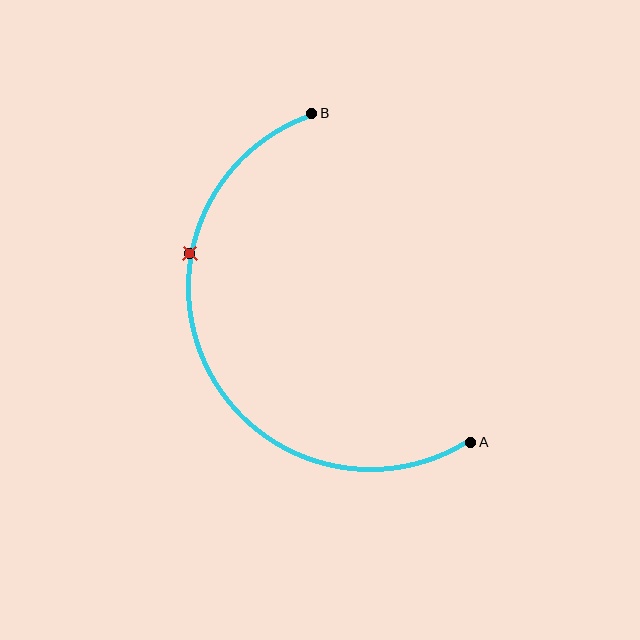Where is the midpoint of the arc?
The arc midpoint is the point on the curve farthest from the straight line joining A and B. It sits to the left of that line.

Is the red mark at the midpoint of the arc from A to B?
No. The red mark lies on the arc but is closer to endpoint B. The arc midpoint would be at the point on the curve equidistant along the arc from both A and B.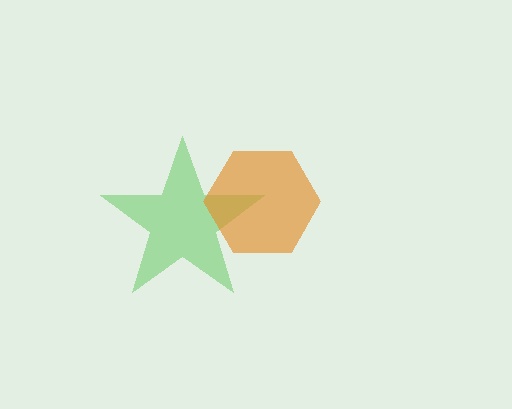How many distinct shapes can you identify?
There are 2 distinct shapes: a green star, an orange hexagon.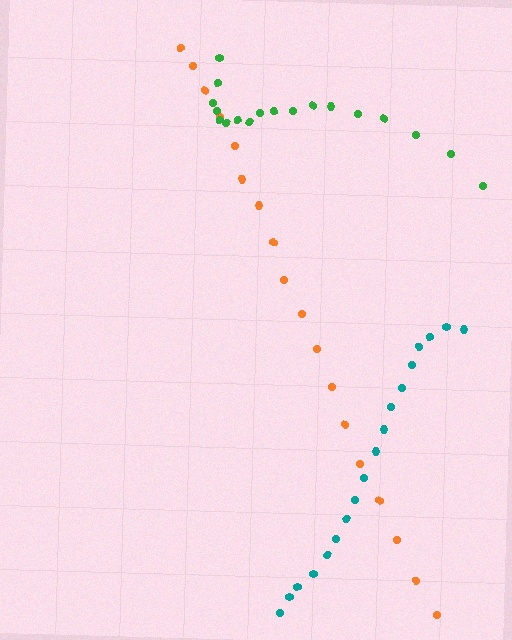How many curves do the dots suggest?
There are 3 distinct paths.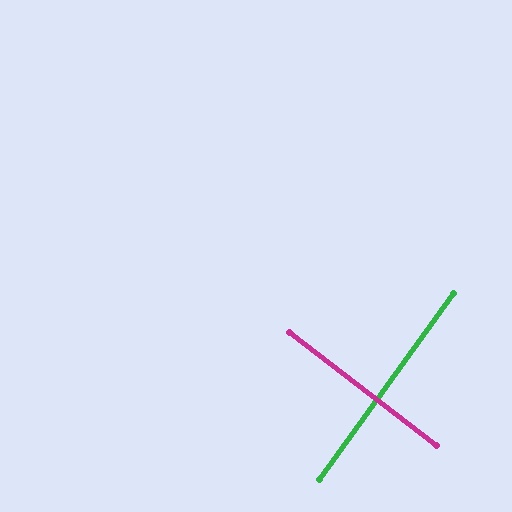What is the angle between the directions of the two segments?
Approximately 88 degrees.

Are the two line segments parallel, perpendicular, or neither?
Perpendicular — they meet at approximately 88°.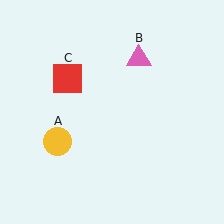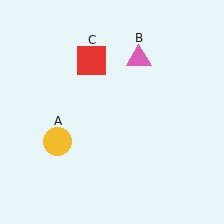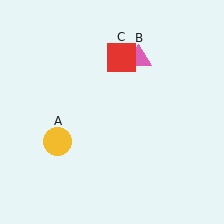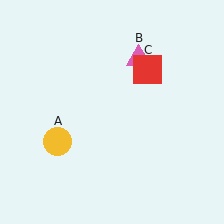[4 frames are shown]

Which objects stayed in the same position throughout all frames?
Yellow circle (object A) and pink triangle (object B) remained stationary.